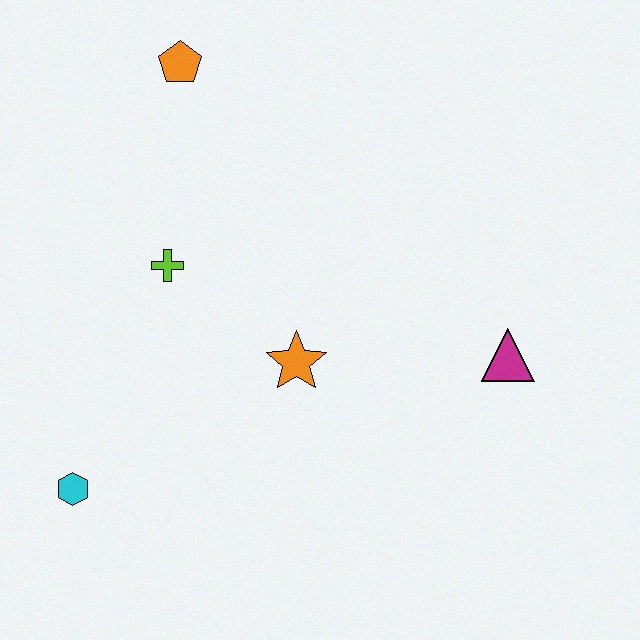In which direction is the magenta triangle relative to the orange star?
The magenta triangle is to the right of the orange star.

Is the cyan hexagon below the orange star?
Yes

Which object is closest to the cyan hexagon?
The lime cross is closest to the cyan hexagon.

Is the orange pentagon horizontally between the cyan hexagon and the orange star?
Yes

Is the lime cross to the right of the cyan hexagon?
Yes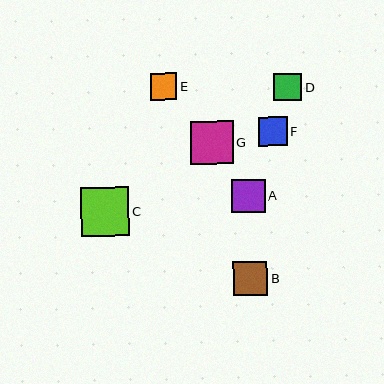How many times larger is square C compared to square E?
Square C is approximately 1.8 times the size of square E.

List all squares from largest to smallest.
From largest to smallest: C, G, B, A, F, D, E.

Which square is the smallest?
Square E is the smallest with a size of approximately 27 pixels.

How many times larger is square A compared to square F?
Square A is approximately 1.2 times the size of square F.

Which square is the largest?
Square C is the largest with a size of approximately 49 pixels.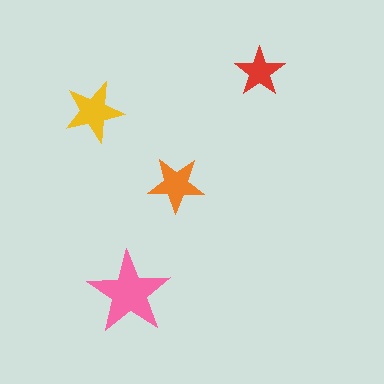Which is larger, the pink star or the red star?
The pink one.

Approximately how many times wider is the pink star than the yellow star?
About 1.5 times wider.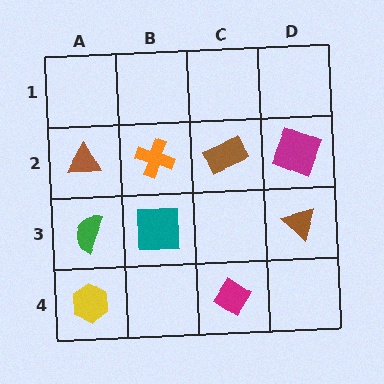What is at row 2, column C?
A brown rectangle.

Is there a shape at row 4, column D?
No, that cell is empty.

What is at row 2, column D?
A magenta square.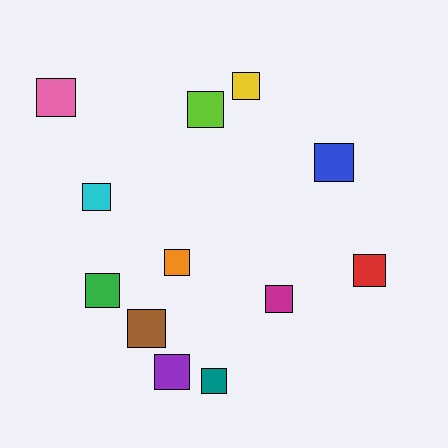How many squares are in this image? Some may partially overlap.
There are 12 squares.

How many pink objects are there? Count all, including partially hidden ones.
There is 1 pink object.